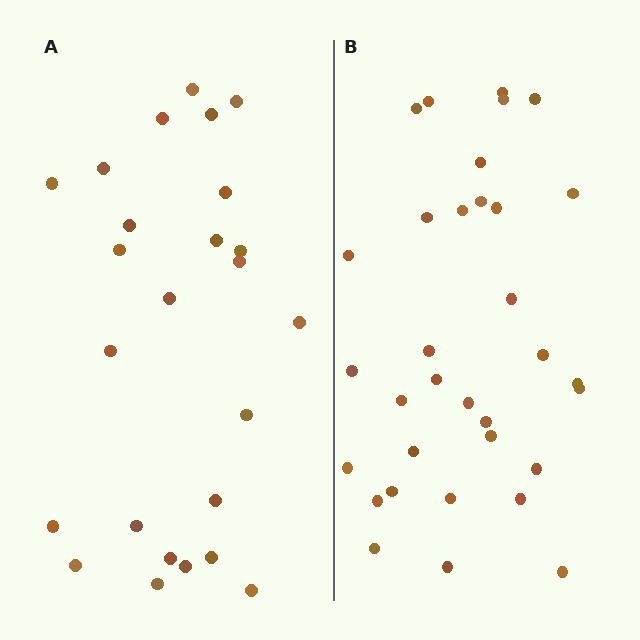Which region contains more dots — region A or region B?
Region B (the right region) has more dots.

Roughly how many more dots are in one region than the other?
Region B has roughly 8 or so more dots than region A.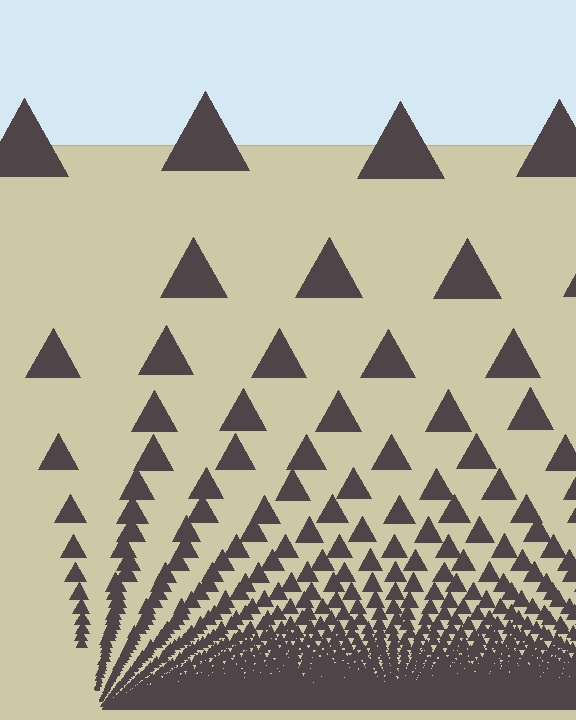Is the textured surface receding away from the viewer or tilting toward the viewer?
The surface appears to tilt toward the viewer. Texture elements get larger and sparser toward the top.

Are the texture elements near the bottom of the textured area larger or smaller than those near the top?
Smaller. The gradient is inverted — elements near the bottom are smaller and denser.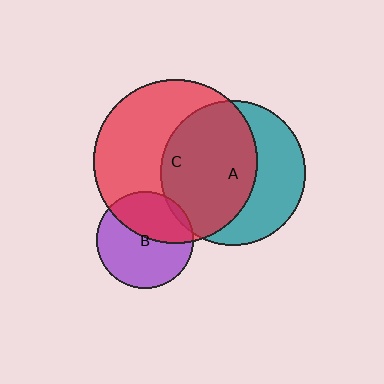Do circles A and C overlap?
Yes.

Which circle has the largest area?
Circle C (red).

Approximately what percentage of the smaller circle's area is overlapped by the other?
Approximately 60%.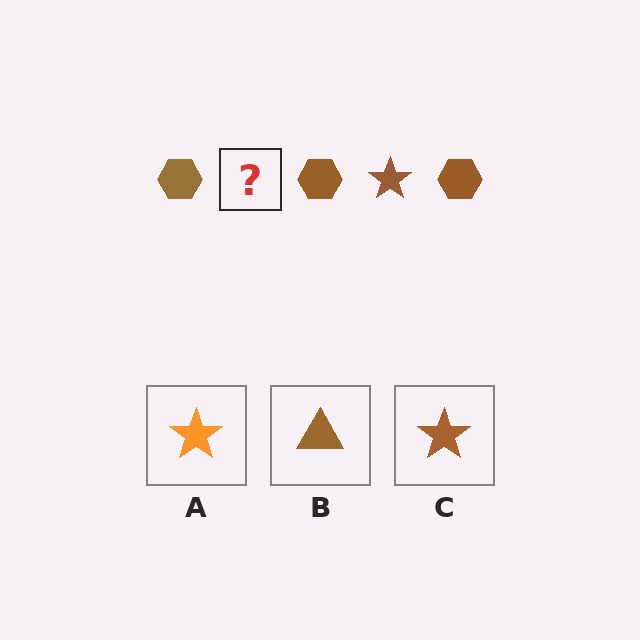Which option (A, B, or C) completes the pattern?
C.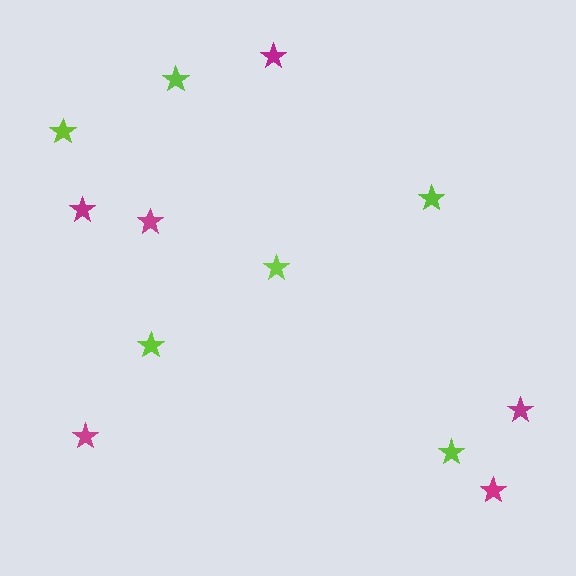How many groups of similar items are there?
There are 2 groups: one group of magenta stars (6) and one group of lime stars (6).